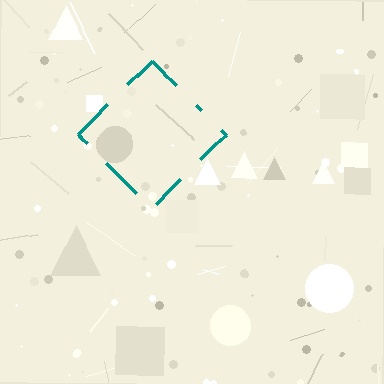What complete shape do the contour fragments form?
The contour fragments form a diamond.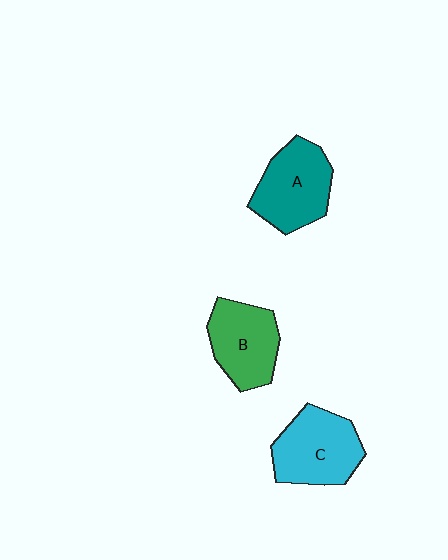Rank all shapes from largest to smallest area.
From largest to smallest: C (cyan), A (teal), B (green).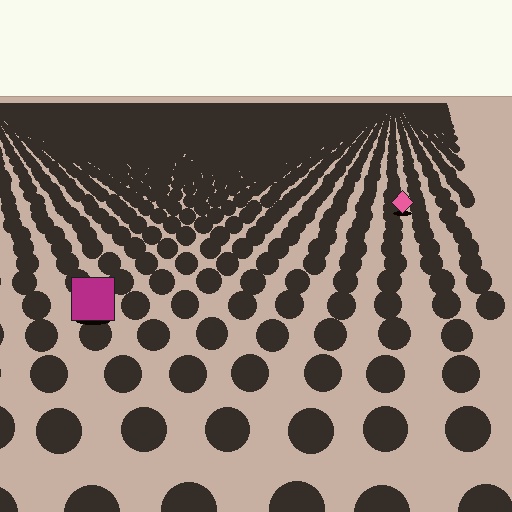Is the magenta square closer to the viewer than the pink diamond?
Yes. The magenta square is closer — you can tell from the texture gradient: the ground texture is coarser near it.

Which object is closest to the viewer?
The magenta square is closest. The texture marks near it are larger and more spread out.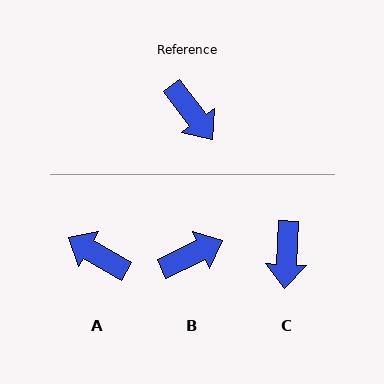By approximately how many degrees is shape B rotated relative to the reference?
Approximately 78 degrees counter-clockwise.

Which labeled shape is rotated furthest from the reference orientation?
A, about 157 degrees away.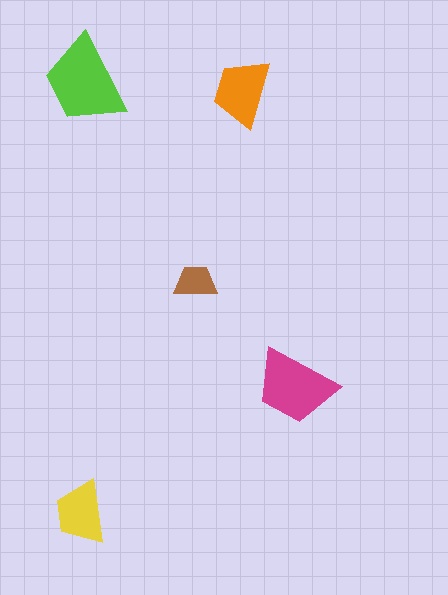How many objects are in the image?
There are 5 objects in the image.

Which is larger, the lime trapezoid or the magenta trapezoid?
The lime one.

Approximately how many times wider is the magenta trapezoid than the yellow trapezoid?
About 1.5 times wider.